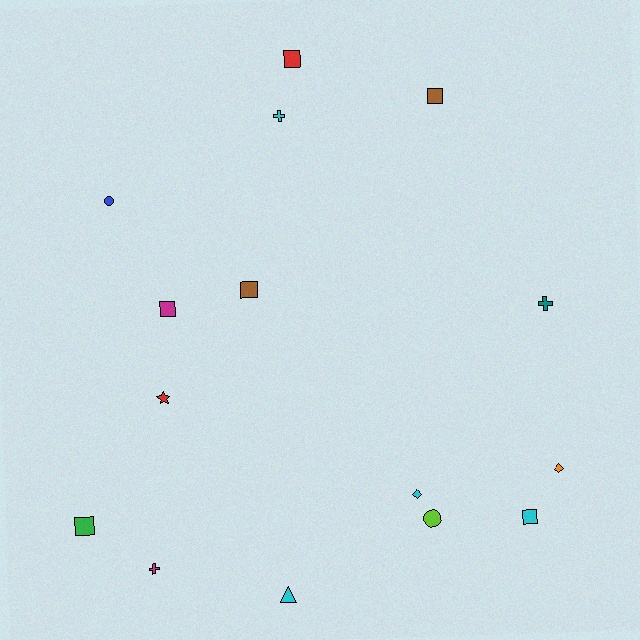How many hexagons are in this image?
There are no hexagons.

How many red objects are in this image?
There are 2 red objects.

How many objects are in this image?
There are 15 objects.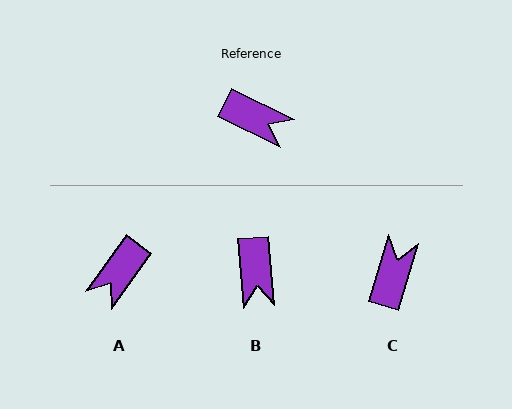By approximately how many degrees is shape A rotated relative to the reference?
Approximately 99 degrees clockwise.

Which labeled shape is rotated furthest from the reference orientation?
C, about 99 degrees away.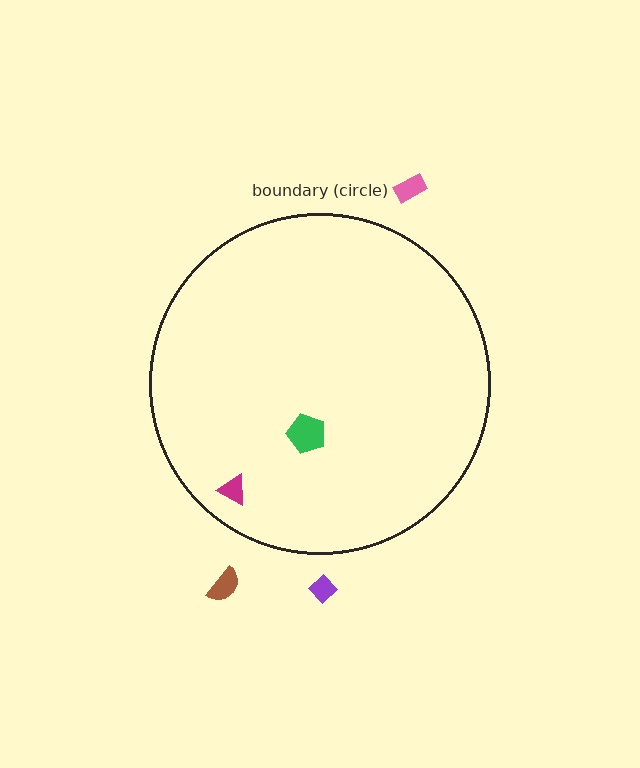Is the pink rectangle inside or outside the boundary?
Outside.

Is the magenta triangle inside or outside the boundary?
Inside.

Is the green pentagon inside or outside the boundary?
Inside.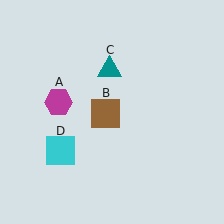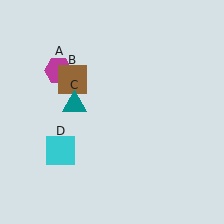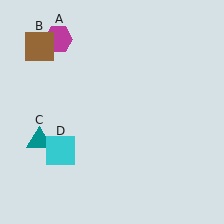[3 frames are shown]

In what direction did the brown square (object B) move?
The brown square (object B) moved up and to the left.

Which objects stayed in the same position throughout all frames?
Cyan square (object D) remained stationary.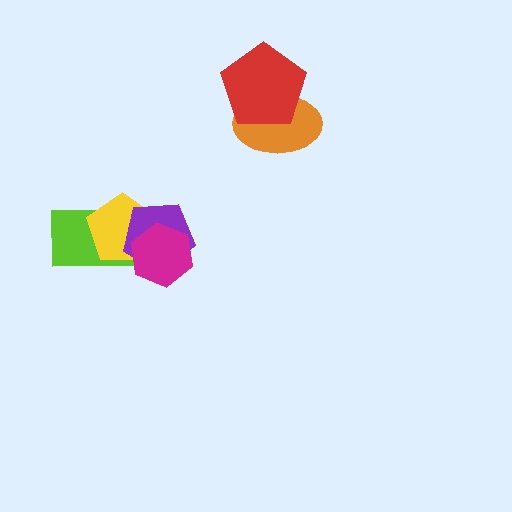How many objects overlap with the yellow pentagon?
3 objects overlap with the yellow pentagon.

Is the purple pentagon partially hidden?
Yes, it is partially covered by another shape.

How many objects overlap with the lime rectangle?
3 objects overlap with the lime rectangle.